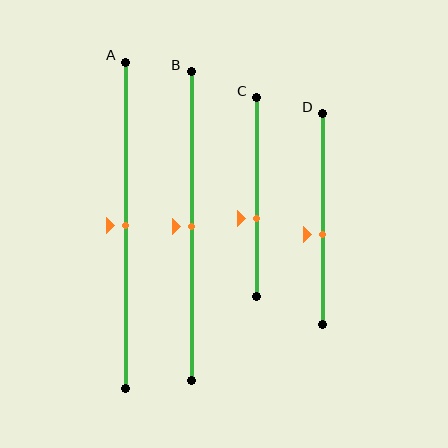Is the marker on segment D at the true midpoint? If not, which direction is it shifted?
No, the marker on segment D is shifted downward by about 8% of the segment length.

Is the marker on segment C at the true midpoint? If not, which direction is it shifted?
No, the marker on segment C is shifted downward by about 11% of the segment length.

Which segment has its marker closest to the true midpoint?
Segment A has its marker closest to the true midpoint.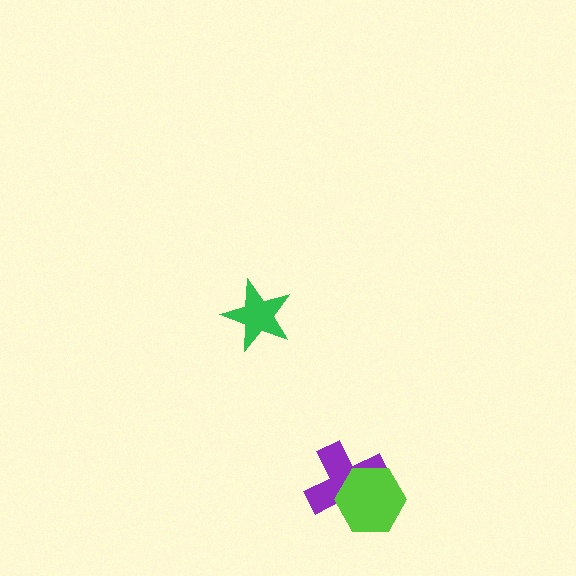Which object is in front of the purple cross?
The lime hexagon is in front of the purple cross.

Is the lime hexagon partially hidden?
No, no other shape covers it.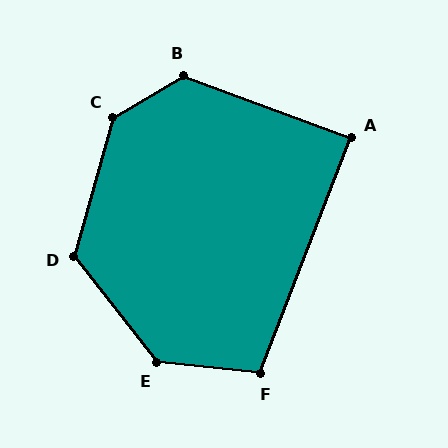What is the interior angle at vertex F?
Approximately 105 degrees (obtuse).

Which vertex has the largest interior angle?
C, at approximately 137 degrees.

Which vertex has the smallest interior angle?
A, at approximately 89 degrees.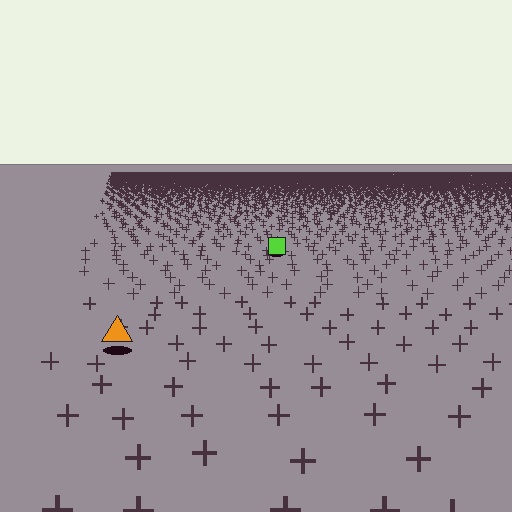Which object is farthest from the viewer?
The lime square is farthest from the viewer. It appears smaller and the ground texture around it is denser.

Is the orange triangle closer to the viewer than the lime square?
Yes. The orange triangle is closer — you can tell from the texture gradient: the ground texture is coarser near it.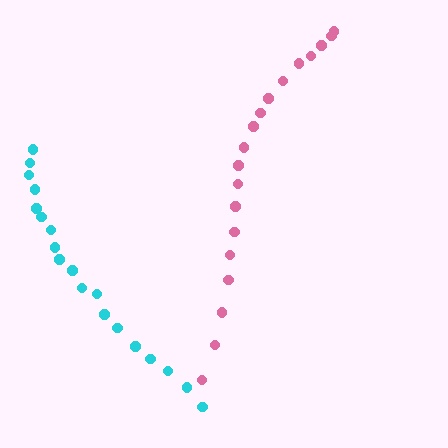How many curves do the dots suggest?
There are 2 distinct paths.